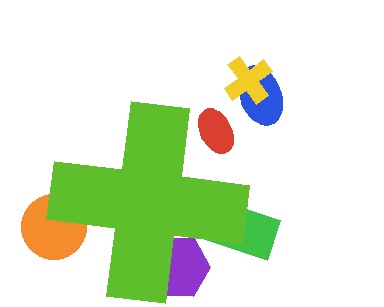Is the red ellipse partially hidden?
Yes, the red ellipse is partially hidden behind the lime cross.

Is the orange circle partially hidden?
Yes, the orange circle is partially hidden behind the lime cross.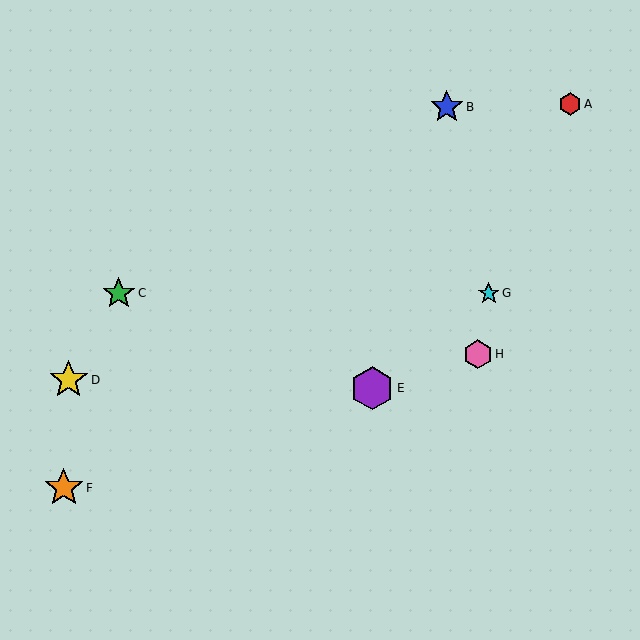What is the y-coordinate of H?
Object H is at y≈354.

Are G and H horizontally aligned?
No, G is at y≈293 and H is at y≈354.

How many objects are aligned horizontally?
2 objects (C, G) are aligned horizontally.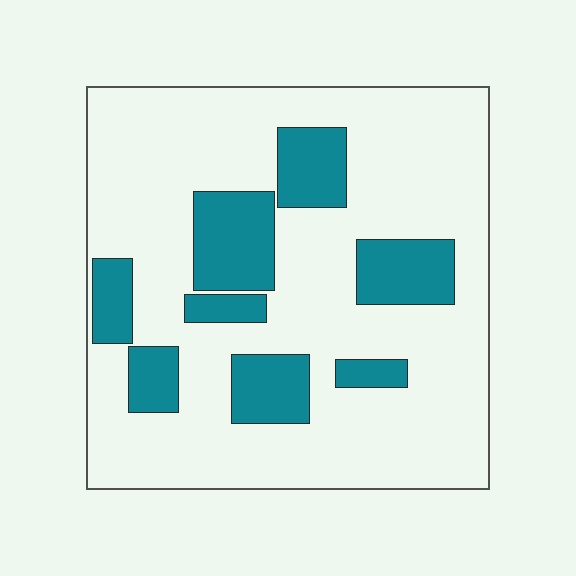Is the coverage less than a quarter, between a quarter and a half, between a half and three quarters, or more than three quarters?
Less than a quarter.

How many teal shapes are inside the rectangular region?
8.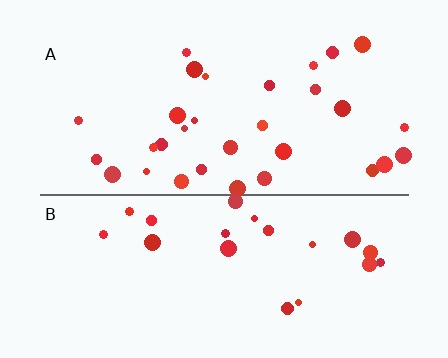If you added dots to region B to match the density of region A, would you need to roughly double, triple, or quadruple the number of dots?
Approximately double.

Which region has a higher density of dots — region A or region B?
A (the top).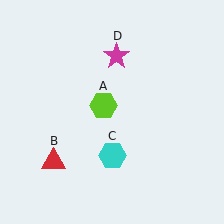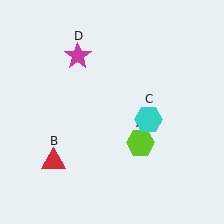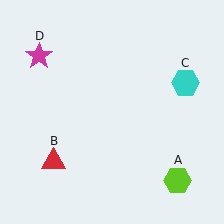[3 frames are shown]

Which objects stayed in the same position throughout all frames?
Red triangle (object B) remained stationary.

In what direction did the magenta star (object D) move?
The magenta star (object D) moved left.